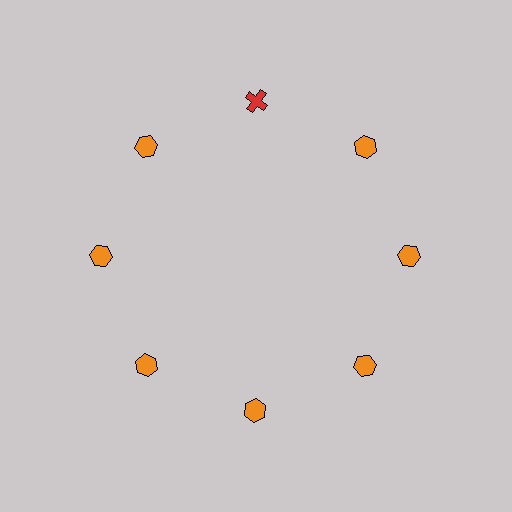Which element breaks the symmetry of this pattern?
The red cross at roughly the 12 o'clock position breaks the symmetry. All other shapes are orange hexagons.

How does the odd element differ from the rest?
It differs in both color (red instead of orange) and shape (cross instead of hexagon).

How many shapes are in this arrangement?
There are 8 shapes arranged in a ring pattern.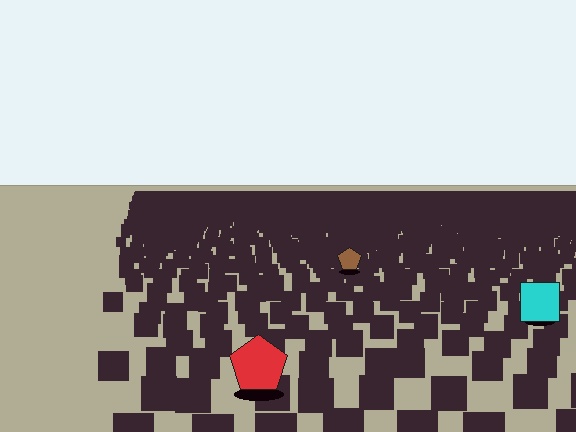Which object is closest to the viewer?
The red pentagon is closest. The texture marks near it are larger and more spread out.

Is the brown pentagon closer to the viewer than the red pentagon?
No. The red pentagon is closer — you can tell from the texture gradient: the ground texture is coarser near it.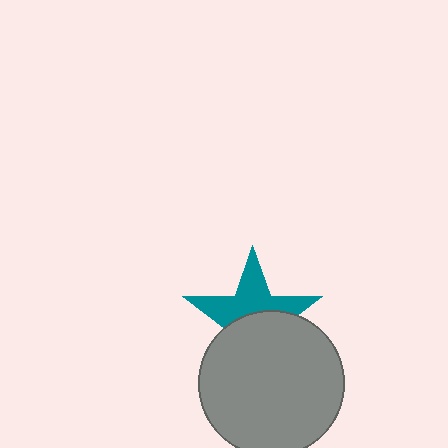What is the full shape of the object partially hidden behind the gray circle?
The partially hidden object is a teal star.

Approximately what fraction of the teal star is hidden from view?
Roughly 50% of the teal star is hidden behind the gray circle.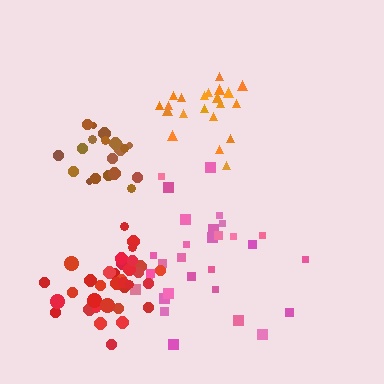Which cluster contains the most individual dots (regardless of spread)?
Red (34).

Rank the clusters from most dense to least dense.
red, brown, orange, pink.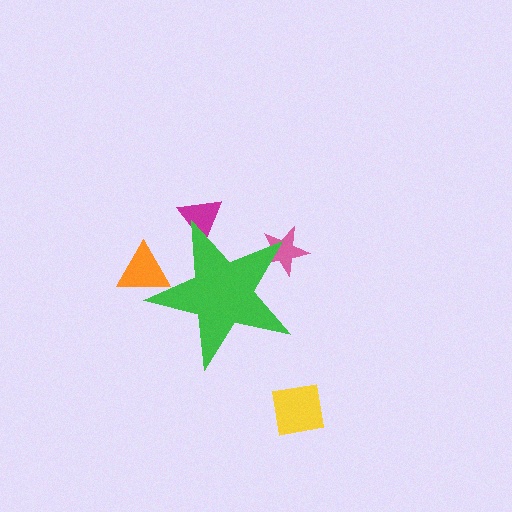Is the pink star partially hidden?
Yes, the pink star is partially hidden behind the green star.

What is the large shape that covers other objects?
A green star.